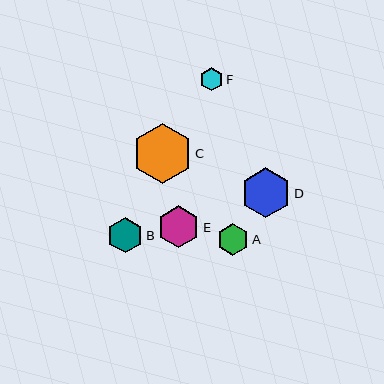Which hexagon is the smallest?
Hexagon F is the smallest with a size of approximately 23 pixels.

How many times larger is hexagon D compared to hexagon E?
Hexagon D is approximately 1.2 times the size of hexagon E.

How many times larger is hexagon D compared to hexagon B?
Hexagon D is approximately 1.4 times the size of hexagon B.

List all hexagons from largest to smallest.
From largest to smallest: C, D, E, B, A, F.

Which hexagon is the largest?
Hexagon C is the largest with a size of approximately 60 pixels.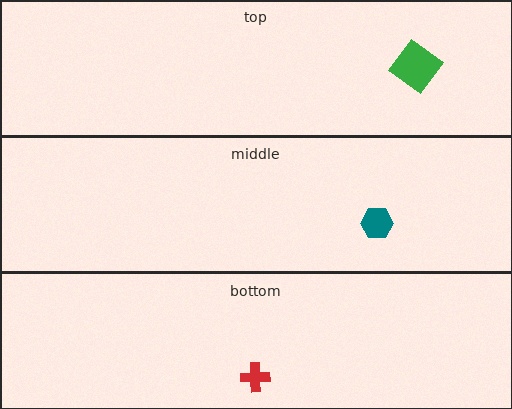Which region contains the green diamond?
The top region.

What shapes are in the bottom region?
The red cross.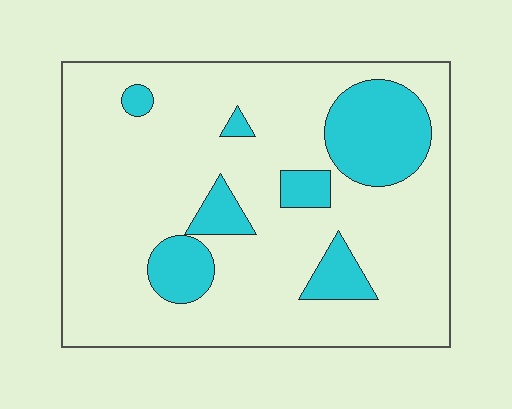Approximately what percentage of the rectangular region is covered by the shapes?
Approximately 20%.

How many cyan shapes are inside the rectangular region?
7.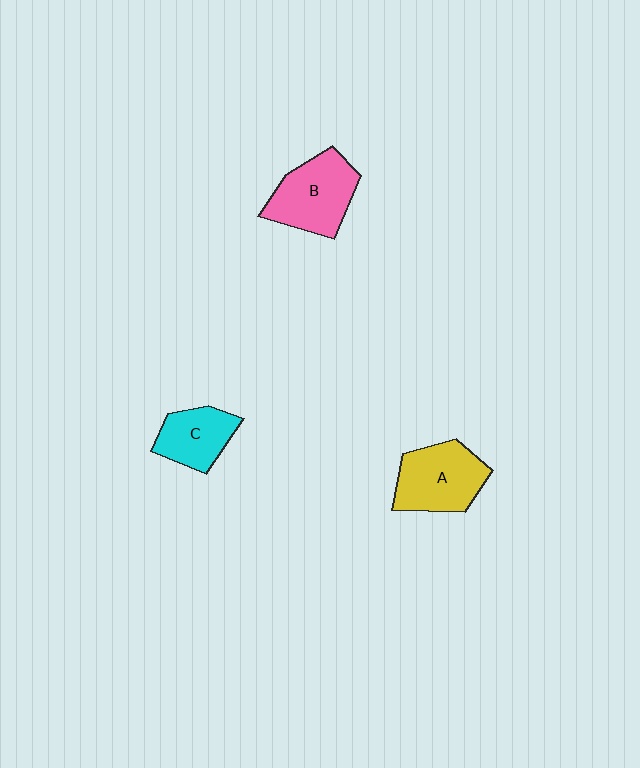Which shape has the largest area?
Shape B (pink).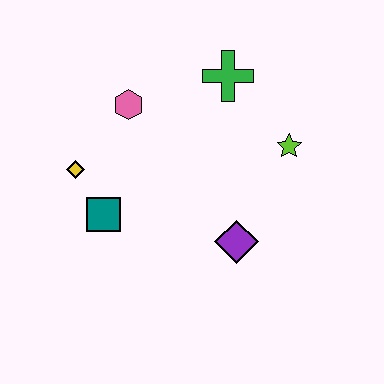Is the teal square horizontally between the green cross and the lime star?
No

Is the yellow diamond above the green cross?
No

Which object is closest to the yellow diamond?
The teal square is closest to the yellow diamond.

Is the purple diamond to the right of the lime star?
No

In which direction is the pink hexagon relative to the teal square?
The pink hexagon is above the teal square.